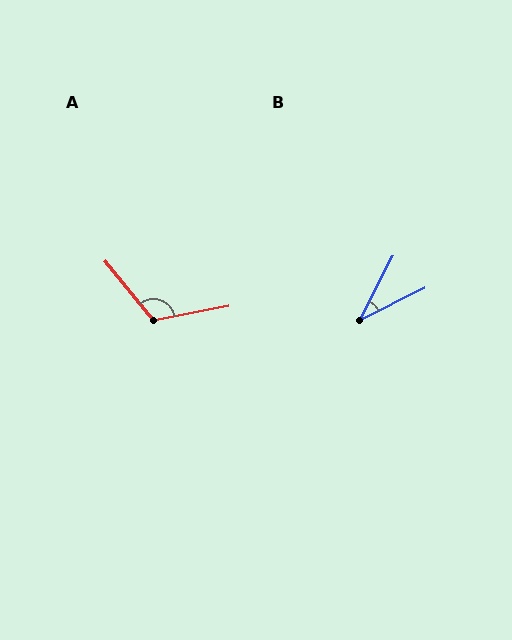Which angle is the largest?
A, at approximately 118 degrees.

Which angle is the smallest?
B, at approximately 36 degrees.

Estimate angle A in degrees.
Approximately 118 degrees.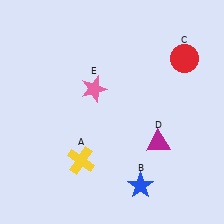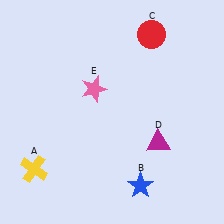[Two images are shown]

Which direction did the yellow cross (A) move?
The yellow cross (A) moved left.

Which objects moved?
The objects that moved are: the yellow cross (A), the red circle (C).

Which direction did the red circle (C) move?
The red circle (C) moved left.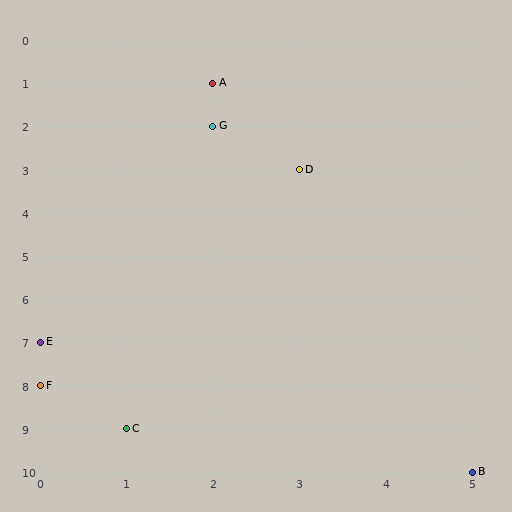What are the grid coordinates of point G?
Point G is at grid coordinates (2, 2).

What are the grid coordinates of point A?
Point A is at grid coordinates (2, 1).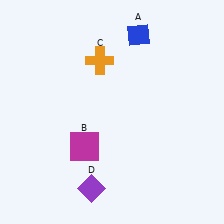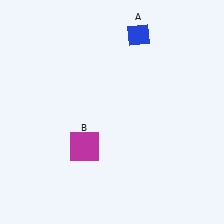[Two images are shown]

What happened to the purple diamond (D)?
The purple diamond (D) was removed in Image 2. It was in the bottom-left area of Image 1.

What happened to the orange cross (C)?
The orange cross (C) was removed in Image 2. It was in the top-left area of Image 1.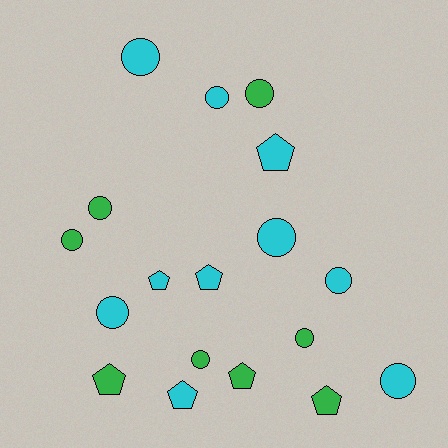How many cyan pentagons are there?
There are 4 cyan pentagons.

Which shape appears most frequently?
Circle, with 11 objects.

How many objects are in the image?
There are 18 objects.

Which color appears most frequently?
Cyan, with 10 objects.